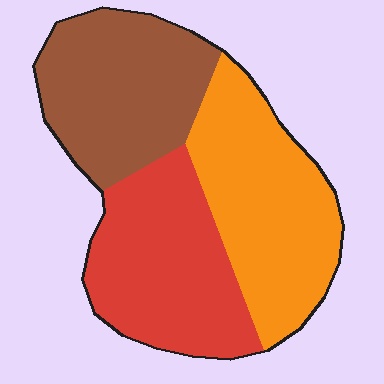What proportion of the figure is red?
Red covers around 35% of the figure.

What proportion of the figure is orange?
Orange takes up between a third and a half of the figure.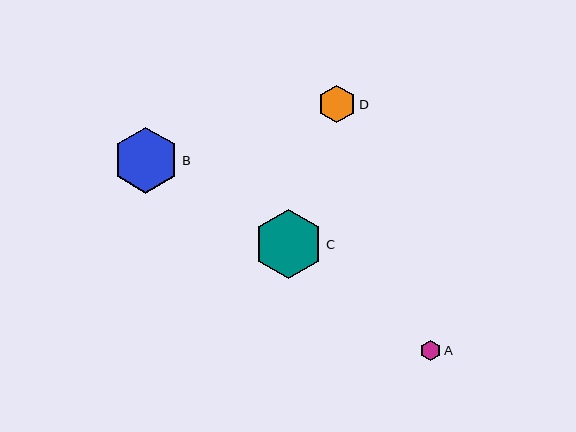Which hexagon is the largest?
Hexagon C is the largest with a size of approximately 69 pixels.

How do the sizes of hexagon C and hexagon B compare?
Hexagon C and hexagon B are approximately the same size.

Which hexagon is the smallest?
Hexagon A is the smallest with a size of approximately 20 pixels.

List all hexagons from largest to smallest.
From largest to smallest: C, B, D, A.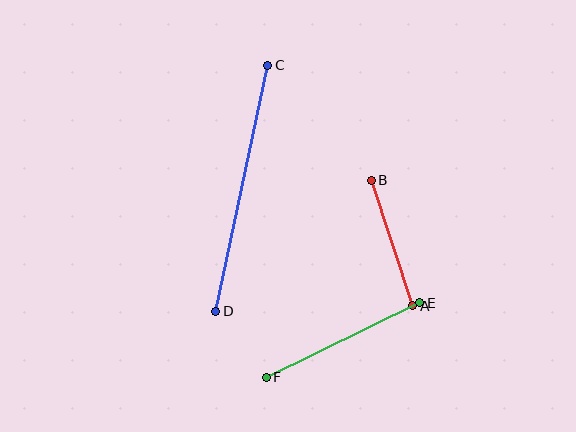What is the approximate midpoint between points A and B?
The midpoint is at approximately (392, 243) pixels.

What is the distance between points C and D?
The distance is approximately 251 pixels.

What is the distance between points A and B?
The distance is approximately 132 pixels.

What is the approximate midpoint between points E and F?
The midpoint is at approximately (343, 340) pixels.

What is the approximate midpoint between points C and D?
The midpoint is at approximately (242, 188) pixels.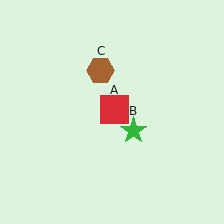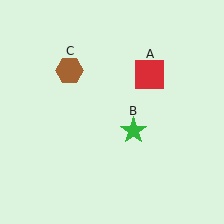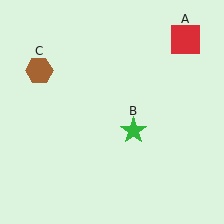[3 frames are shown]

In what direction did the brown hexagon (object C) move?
The brown hexagon (object C) moved left.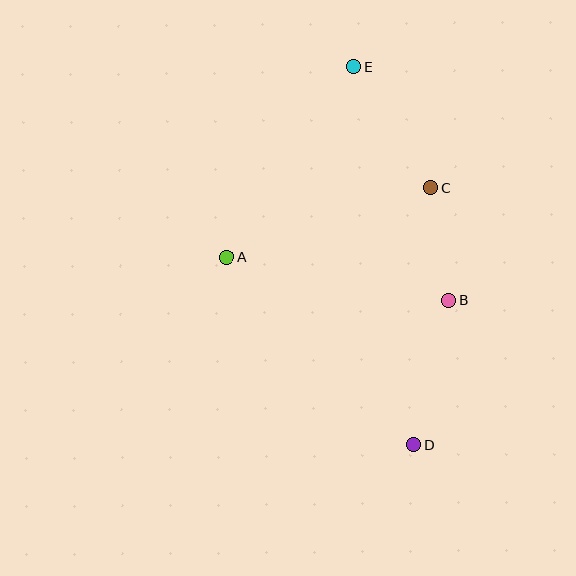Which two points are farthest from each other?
Points D and E are farthest from each other.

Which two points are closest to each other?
Points B and C are closest to each other.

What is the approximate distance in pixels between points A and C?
The distance between A and C is approximately 216 pixels.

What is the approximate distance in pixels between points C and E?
The distance between C and E is approximately 143 pixels.